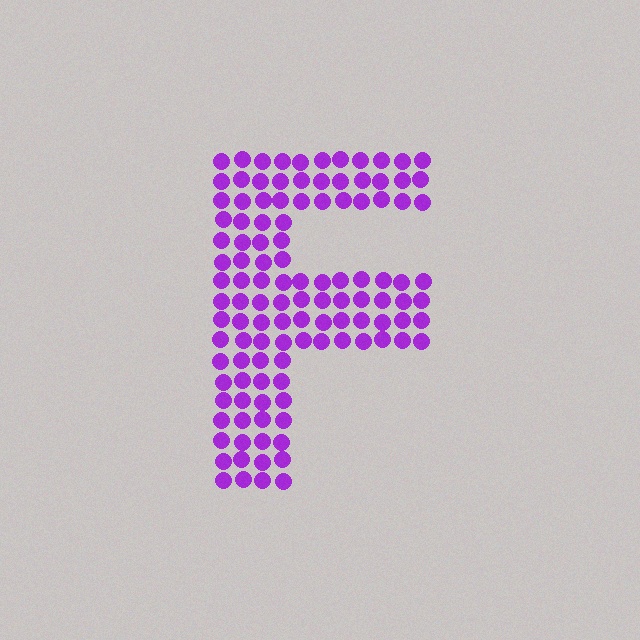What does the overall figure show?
The overall figure shows the letter F.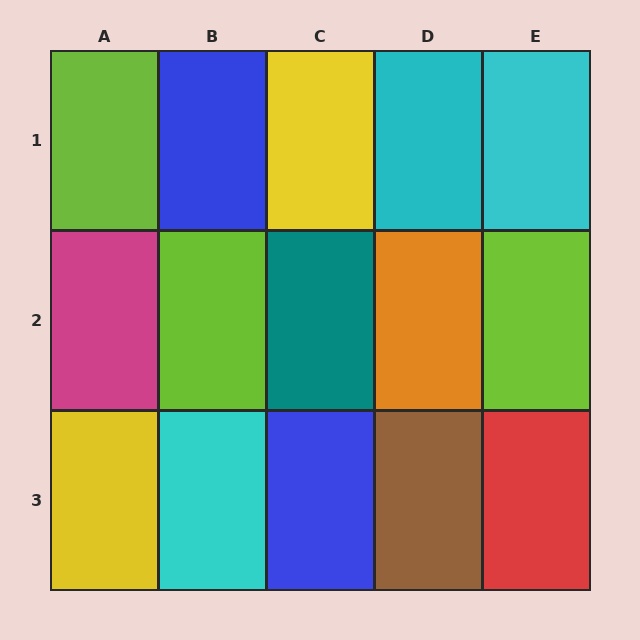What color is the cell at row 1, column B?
Blue.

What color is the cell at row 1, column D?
Cyan.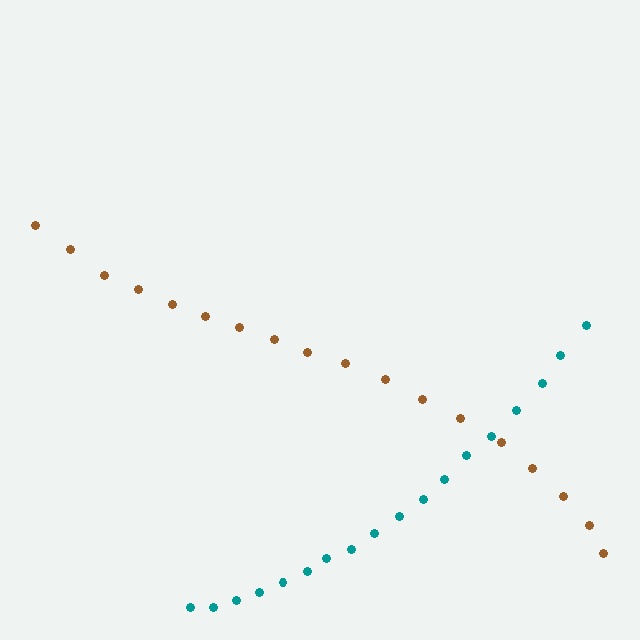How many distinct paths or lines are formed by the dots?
There are 2 distinct paths.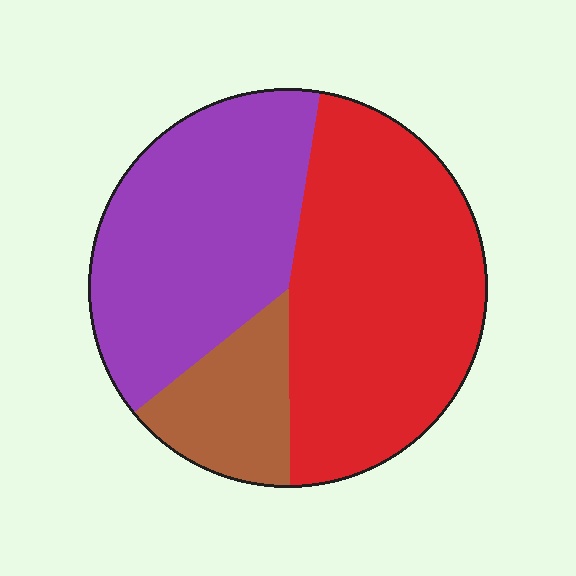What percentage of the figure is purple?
Purple takes up about three eighths (3/8) of the figure.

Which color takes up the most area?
Red, at roughly 45%.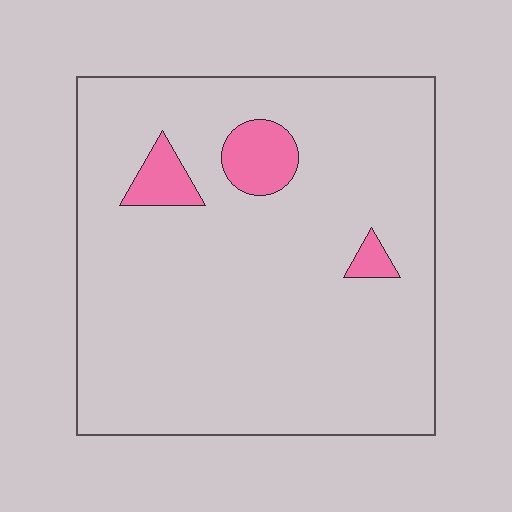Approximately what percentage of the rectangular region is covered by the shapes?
Approximately 5%.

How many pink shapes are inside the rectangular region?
3.